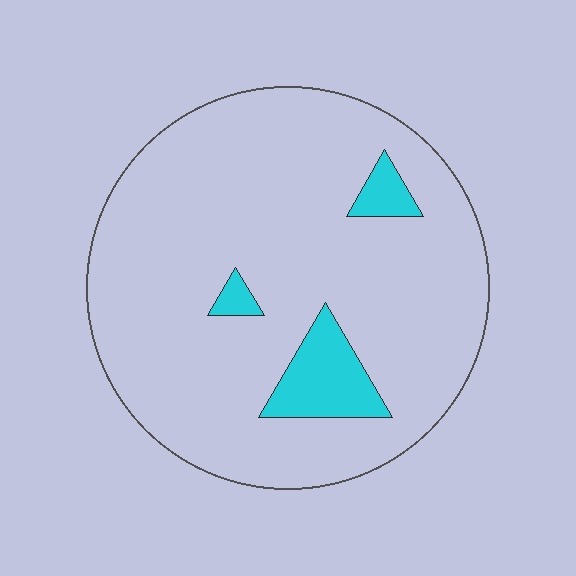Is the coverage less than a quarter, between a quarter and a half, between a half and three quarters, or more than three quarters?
Less than a quarter.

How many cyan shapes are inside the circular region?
3.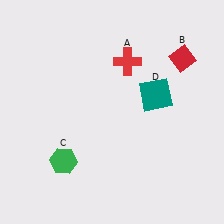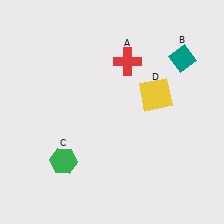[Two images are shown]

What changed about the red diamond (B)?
In Image 1, B is red. In Image 2, it changed to teal.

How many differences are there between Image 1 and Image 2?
There are 2 differences between the two images.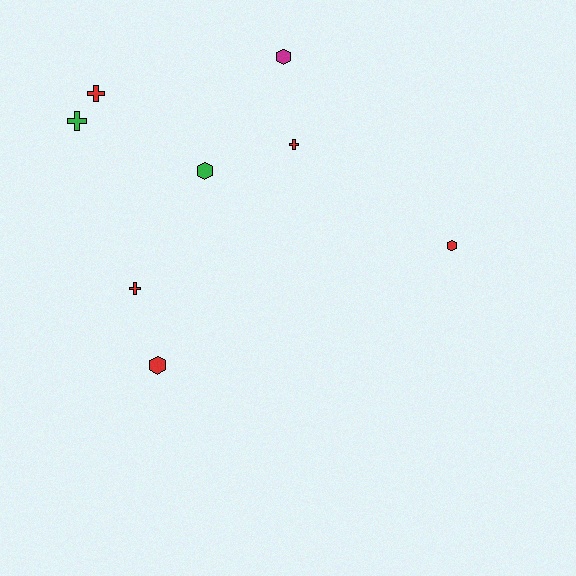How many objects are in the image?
There are 8 objects.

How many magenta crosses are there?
There are no magenta crosses.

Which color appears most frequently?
Red, with 5 objects.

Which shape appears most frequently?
Hexagon, with 4 objects.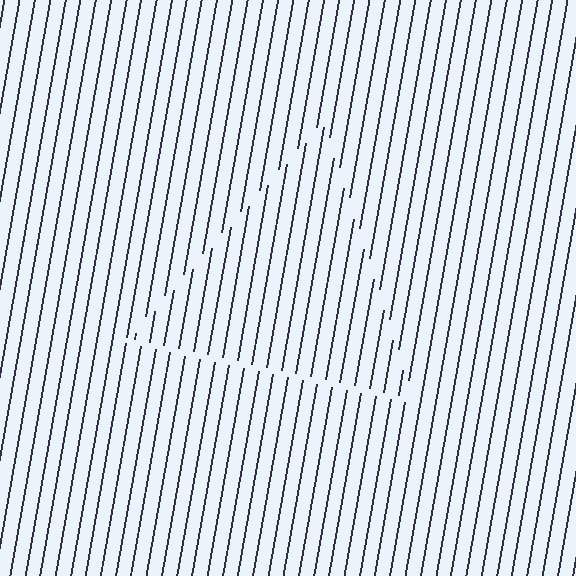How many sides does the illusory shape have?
3 sides — the line-ends trace a triangle.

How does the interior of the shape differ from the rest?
The interior of the shape contains the same grating, shifted by half a period — the contour is defined by the phase discontinuity where line-ends from the inner and outer gratings abut.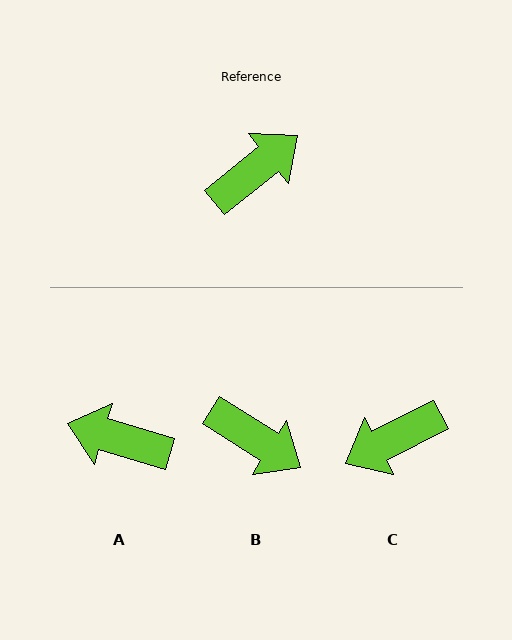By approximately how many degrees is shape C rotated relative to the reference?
Approximately 168 degrees counter-clockwise.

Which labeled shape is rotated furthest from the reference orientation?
C, about 168 degrees away.